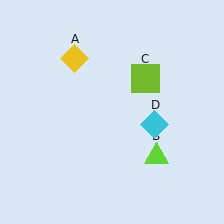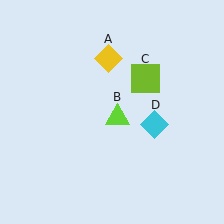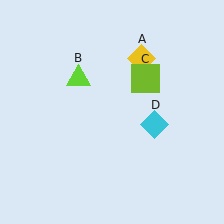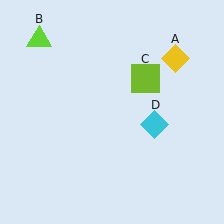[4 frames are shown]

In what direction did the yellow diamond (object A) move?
The yellow diamond (object A) moved right.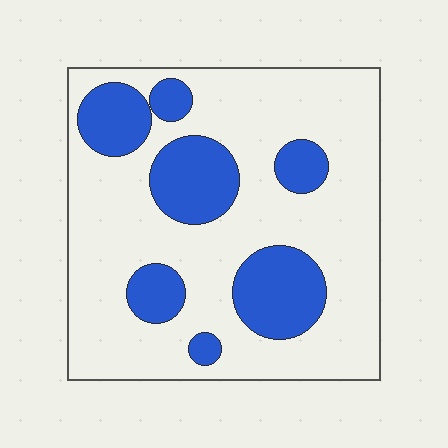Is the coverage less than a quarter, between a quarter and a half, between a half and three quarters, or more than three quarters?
Between a quarter and a half.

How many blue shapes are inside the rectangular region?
7.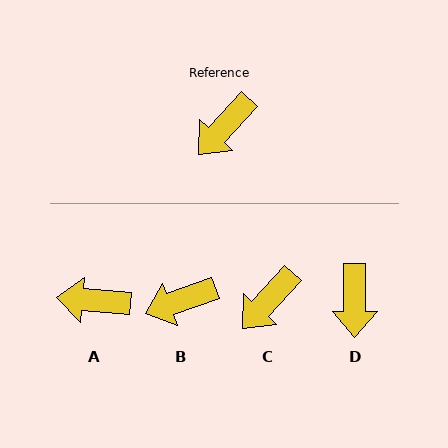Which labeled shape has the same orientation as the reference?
C.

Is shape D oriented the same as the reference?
No, it is off by about 43 degrees.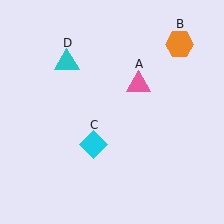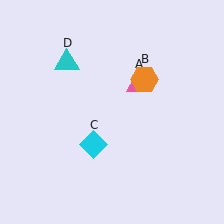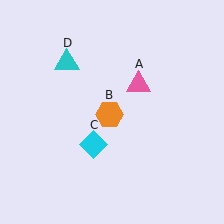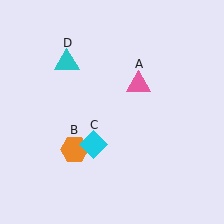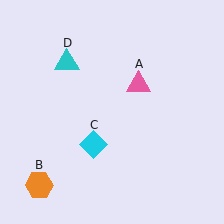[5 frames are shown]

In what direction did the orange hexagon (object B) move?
The orange hexagon (object B) moved down and to the left.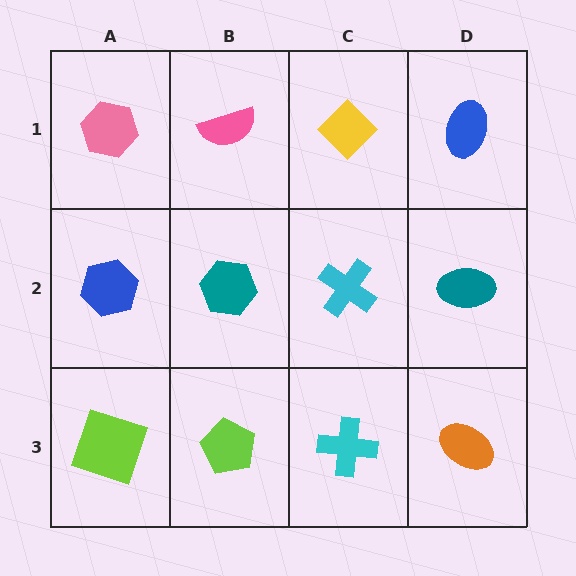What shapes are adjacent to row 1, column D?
A teal ellipse (row 2, column D), a yellow diamond (row 1, column C).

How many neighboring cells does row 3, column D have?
2.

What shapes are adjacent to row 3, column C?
A cyan cross (row 2, column C), a lime pentagon (row 3, column B), an orange ellipse (row 3, column D).